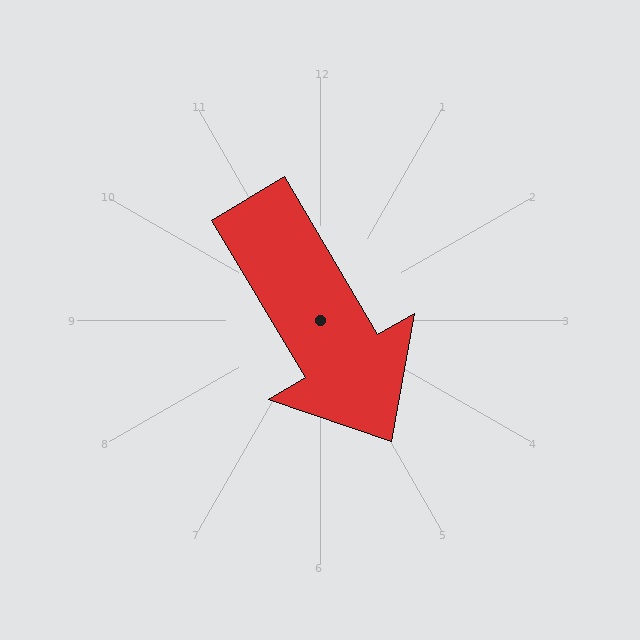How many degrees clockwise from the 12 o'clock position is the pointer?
Approximately 149 degrees.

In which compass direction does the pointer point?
Southeast.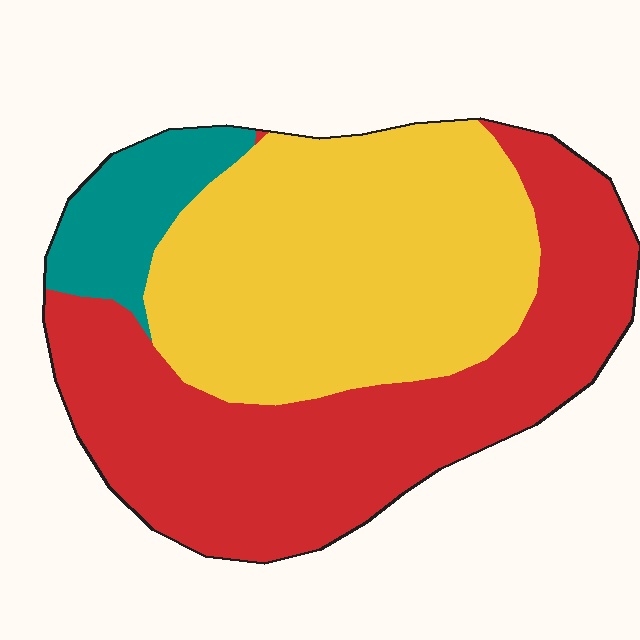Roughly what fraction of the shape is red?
Red covers 46% of the shape.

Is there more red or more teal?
Red.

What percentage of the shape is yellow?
Yellow covers roughly 45% of the shape.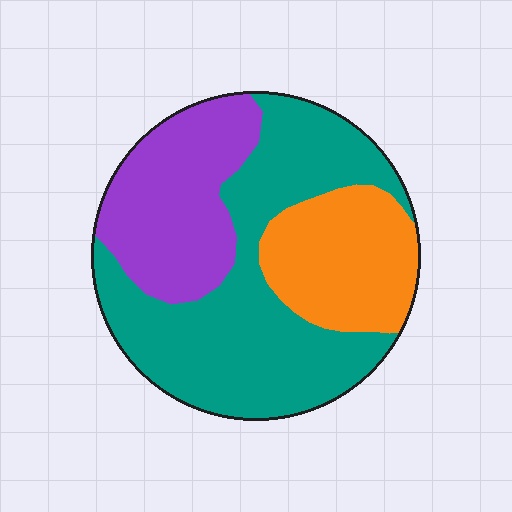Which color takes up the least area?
Orange, at roughly 20%.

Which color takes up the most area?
Teal, at roughly 50%.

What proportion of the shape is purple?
Purple takes up about one quarter (1/4) of the shape.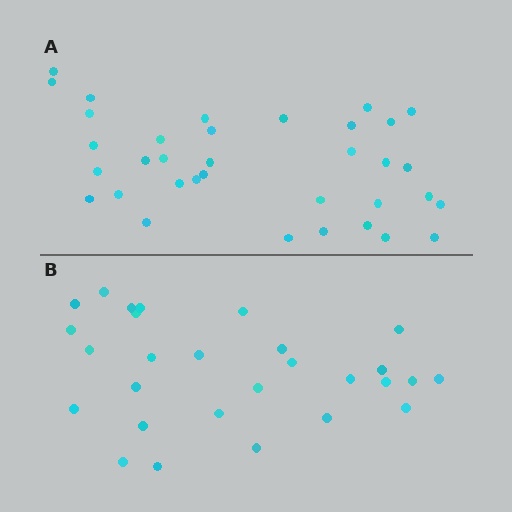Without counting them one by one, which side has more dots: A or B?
Region A (the top region) has more dots.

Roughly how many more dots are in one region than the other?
Region A has roughly 8 or so more dots than region B.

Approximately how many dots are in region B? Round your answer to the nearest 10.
About 30 dots. (The exact count is 28, which rounds to 30.)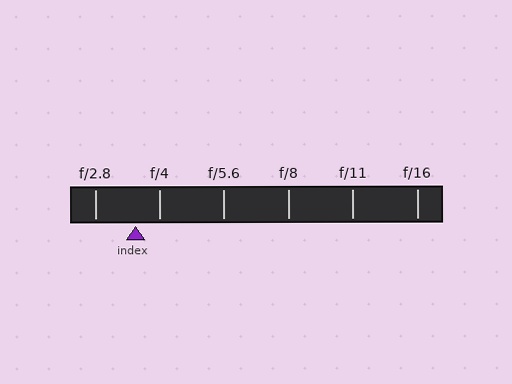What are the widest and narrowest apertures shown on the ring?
The widest aperture shown is f/2.8 and the narrowest is f/16.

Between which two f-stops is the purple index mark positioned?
The index mark is between f/2.8 and f/4.